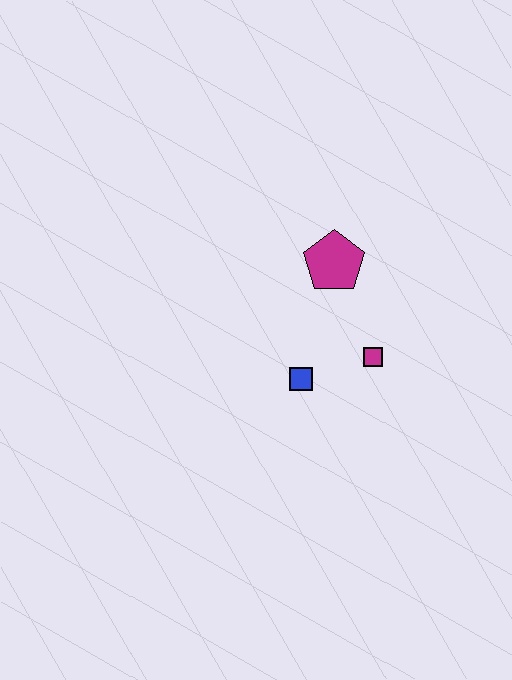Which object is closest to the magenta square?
The blue square is closest to the magenta square.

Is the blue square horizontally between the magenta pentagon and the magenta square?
No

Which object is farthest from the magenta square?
The magenta pentagon is farthest from the magenta square.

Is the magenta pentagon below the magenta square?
No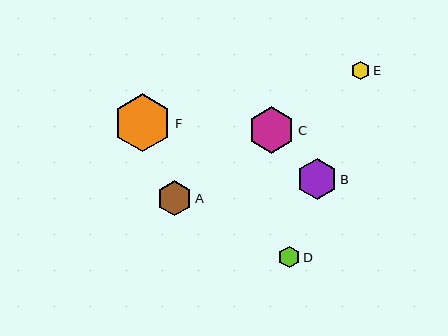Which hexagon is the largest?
Hexagon F is the largest with a size of approximately 58 pixels.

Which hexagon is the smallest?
Hexagon E is the smallest with a size of approximately 18 pixels.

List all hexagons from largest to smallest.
From largest to smallest: F, C, B, A, D, E.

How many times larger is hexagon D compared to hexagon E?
Hexagon D is approximately 1.2 times the size of hexagon E.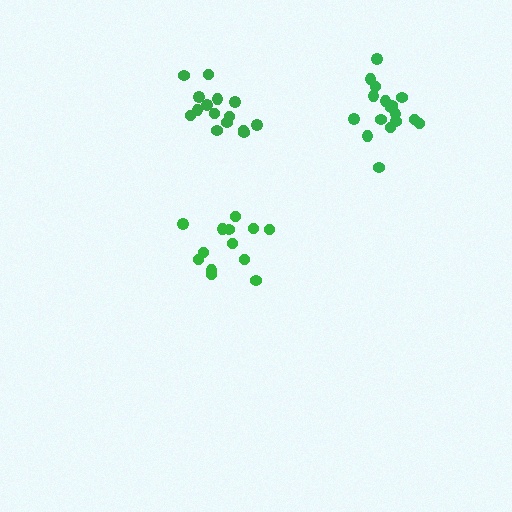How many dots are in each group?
Group 1: 13 dots, Group 2: 17 dots, Group 3: 15 dots (45 total).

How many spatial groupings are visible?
There are 3 spatial groupings.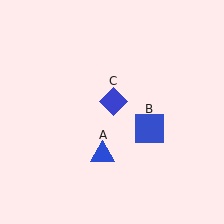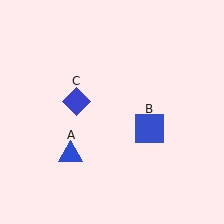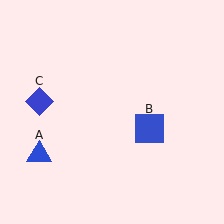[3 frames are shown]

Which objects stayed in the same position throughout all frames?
Blue square (object B) remained stationary.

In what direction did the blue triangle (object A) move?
The blue triangle (object A) moved left.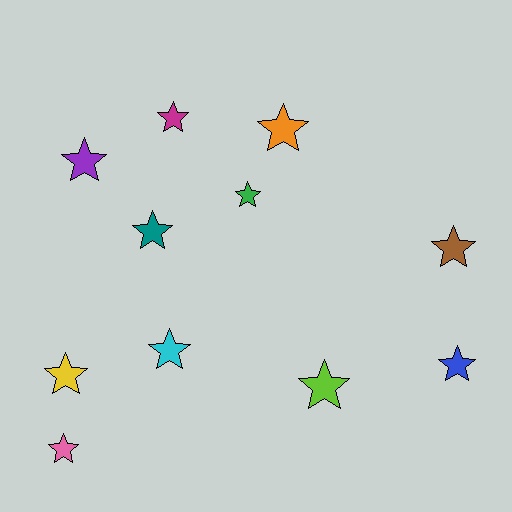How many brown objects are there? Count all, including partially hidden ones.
There is 1 brown object.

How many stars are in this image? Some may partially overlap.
There are 11 stars.